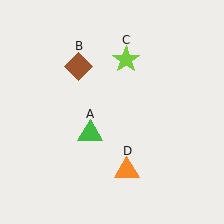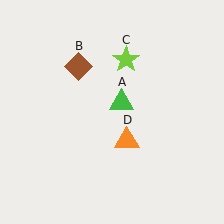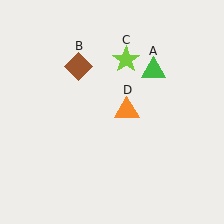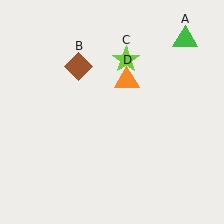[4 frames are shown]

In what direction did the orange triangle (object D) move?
The orange triangle (object D) moved up.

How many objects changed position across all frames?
2 objects changed position: green triangle (object A), orange triangle (object D).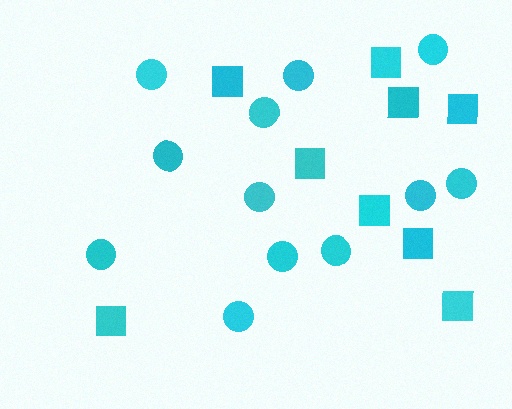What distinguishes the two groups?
There are 2 groups: one group of circles (12) and one group of squares (9).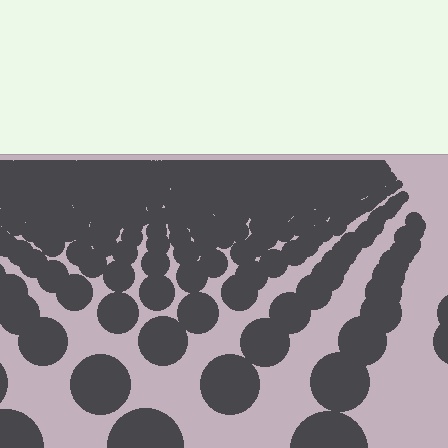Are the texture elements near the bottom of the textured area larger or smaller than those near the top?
Larger. Near the bottom, elements are closer to the viewer and appear at a bigger on-screen size.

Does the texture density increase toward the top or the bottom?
Density increases toward the top.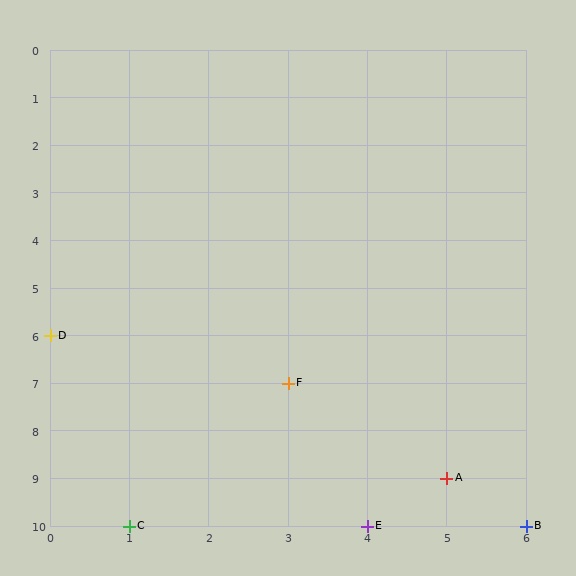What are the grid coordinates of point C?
Point C is at grid coordinates (1, 10).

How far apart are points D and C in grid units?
Points D and C are 1 column and 4 rows apart (about 4.1 grid units diagonally).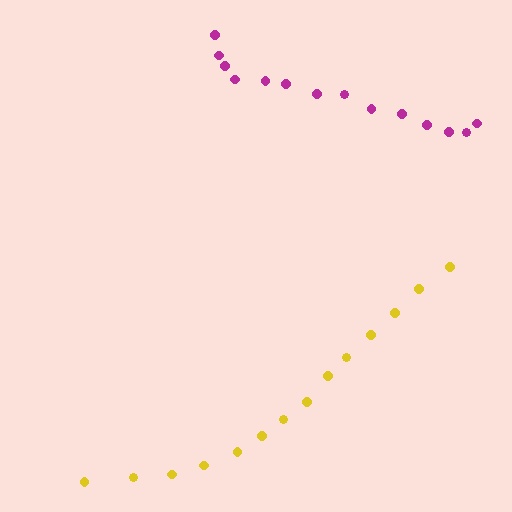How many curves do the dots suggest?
There are 2 distinct paths.